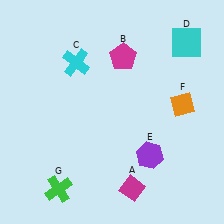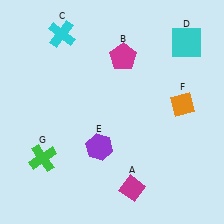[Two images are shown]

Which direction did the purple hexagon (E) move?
The purple hexagon (E) moved left.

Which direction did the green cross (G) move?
The green cross (G) moved up.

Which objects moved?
The objects that moved are: the cyan cross (C), the purple hexagon (E), the green cross (G).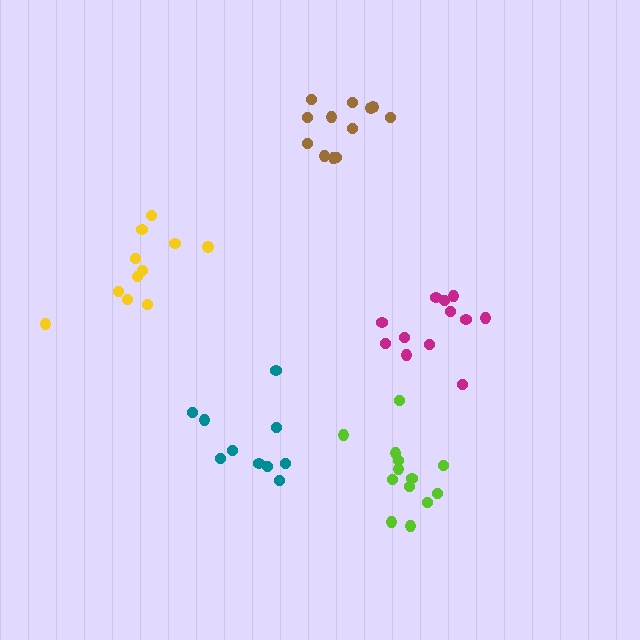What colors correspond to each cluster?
The clusters are colored: magenta, lime, yellow, teal, brown.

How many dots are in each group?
Group 1: 12 dots, Group 2: 13 dots, Group 3: 11 dots, Group 4: 10 dots, Group 5: 12 dots (58 total).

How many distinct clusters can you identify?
There are 5 distinct clusters.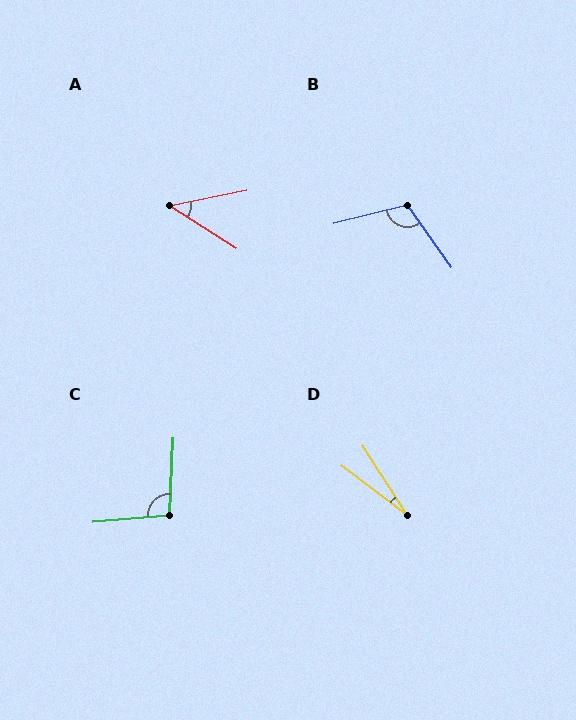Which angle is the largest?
B, at approximately 111 degrees.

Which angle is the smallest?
D, at approximately 20 degrees.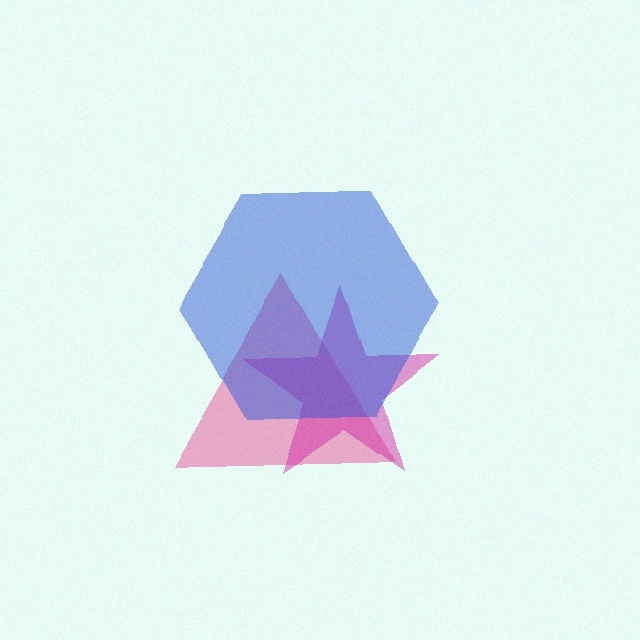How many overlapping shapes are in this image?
There are 3 overlapping shapes in the image.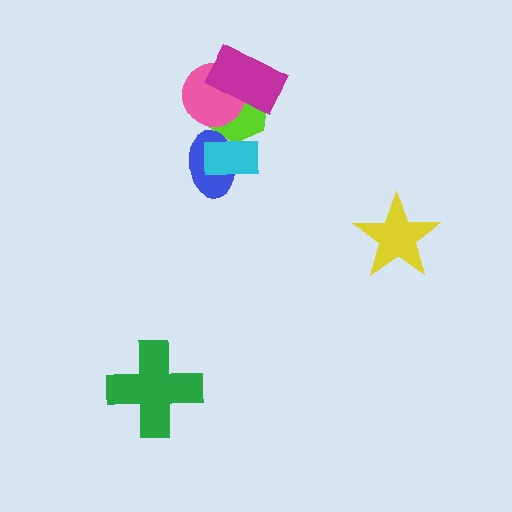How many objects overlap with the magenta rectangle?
2 objects overlap with the magenta rectangle.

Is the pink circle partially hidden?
Yes, it is partially covered by another shape.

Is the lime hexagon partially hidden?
Yes, it is partially covered by another shape.